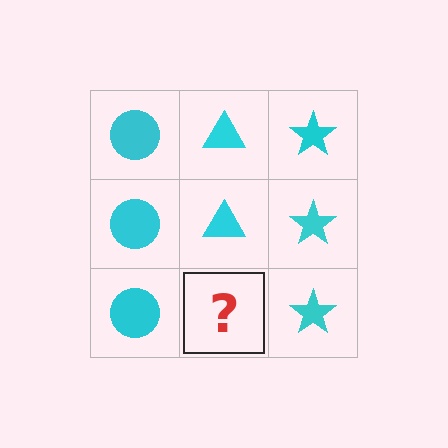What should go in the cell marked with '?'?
The missing cell should contain a cyan triangle.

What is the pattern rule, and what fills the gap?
The rule is that each column has a consistent shape. The gap should be filled with a cyan triangle.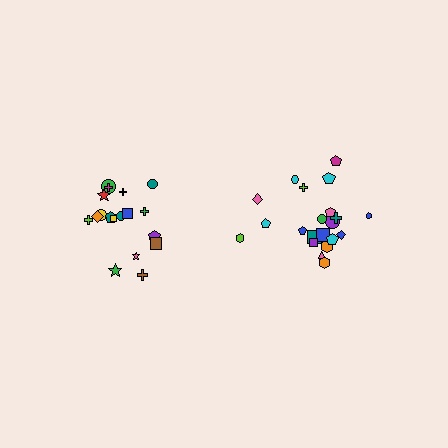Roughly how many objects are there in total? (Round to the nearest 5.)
Roughly 40 objects in total.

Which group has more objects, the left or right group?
The right group.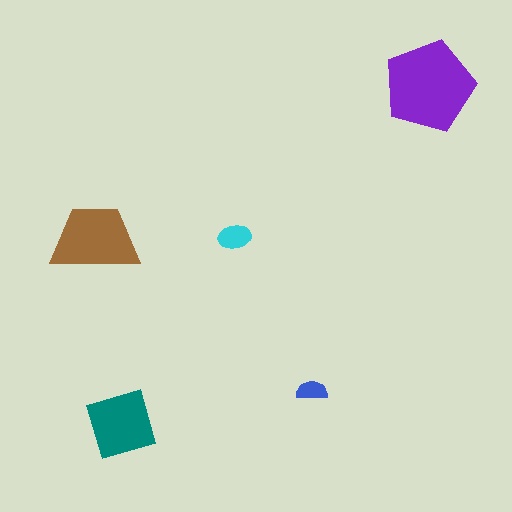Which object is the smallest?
The blue semicircle.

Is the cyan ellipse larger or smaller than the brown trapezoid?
Smaller.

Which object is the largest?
The purple pentagon.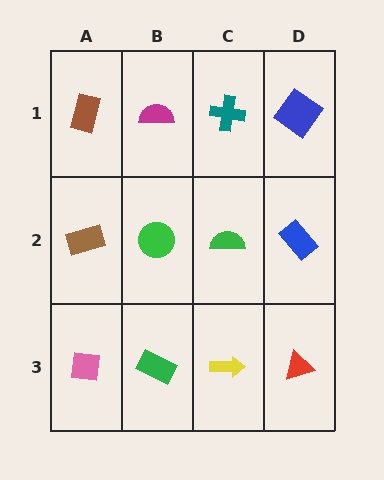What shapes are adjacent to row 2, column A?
A brown rectangle (row 1, column A), a pink square (row 3, column A), a green circle (row 2, column B).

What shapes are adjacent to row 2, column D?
A blue diamond (row 1, column D), a red triangle (row 3, column D), a green semicircle (row 2, column C).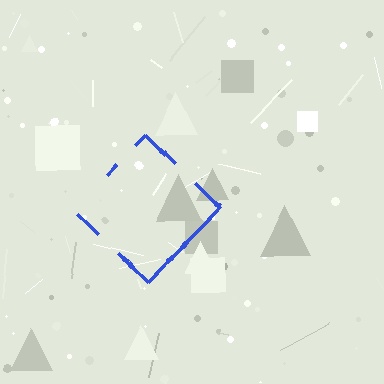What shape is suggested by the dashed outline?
The dashed outline suggests a diamond.